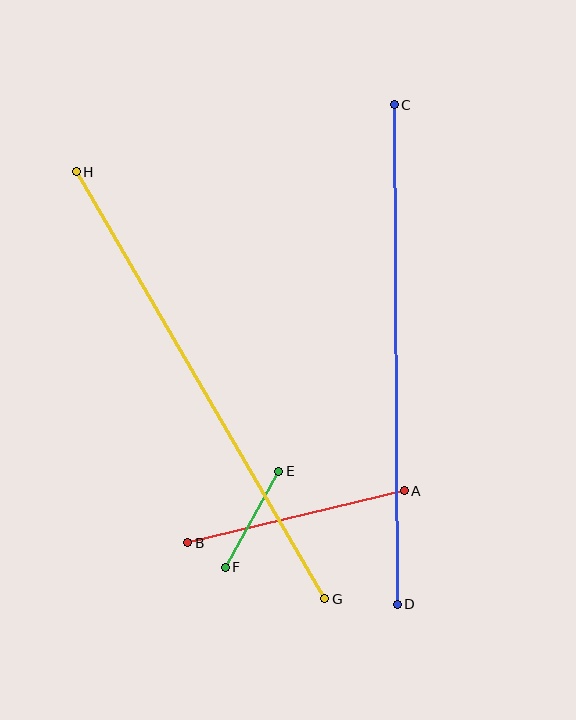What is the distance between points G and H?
The distance is approximately 494 pixels.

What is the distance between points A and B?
The distance is approximately 223 pixels.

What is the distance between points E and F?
The distance is approximately 110 pixels.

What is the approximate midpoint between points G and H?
The midpoint is at approximately (201, 385) pixels.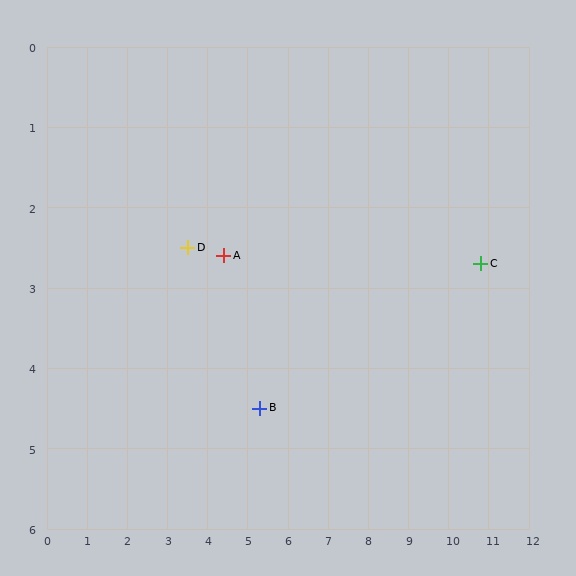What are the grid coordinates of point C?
Point C is at approximately (10.8, 2.7).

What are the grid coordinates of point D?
Point D is at approximately (3.5, 2.5).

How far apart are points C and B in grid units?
Points C and B are about 5.8 grid units apart.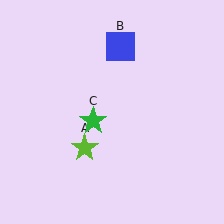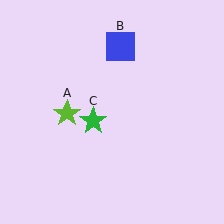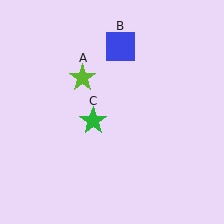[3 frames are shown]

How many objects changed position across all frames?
1 object changed position: lime star (object A).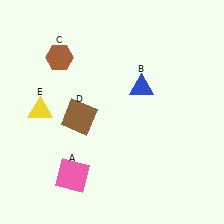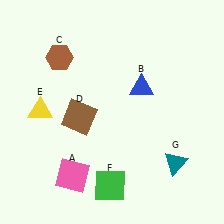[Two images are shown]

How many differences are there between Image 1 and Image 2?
There are 2 differences between the two images.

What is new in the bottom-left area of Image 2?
A green square (F) was added in the bottom-left area of Image 2.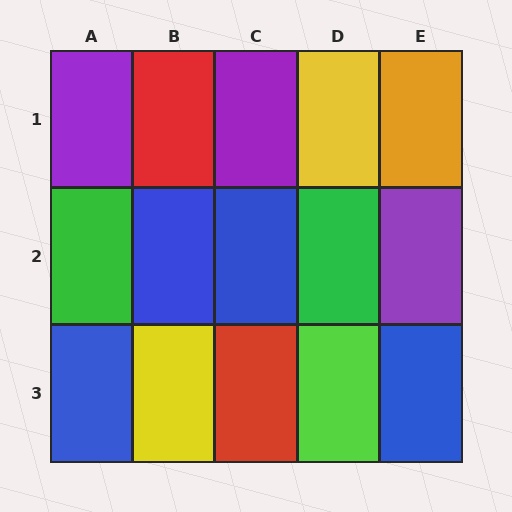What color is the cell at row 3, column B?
Yellow.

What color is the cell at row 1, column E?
Orange.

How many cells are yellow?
2 cells are yellow.